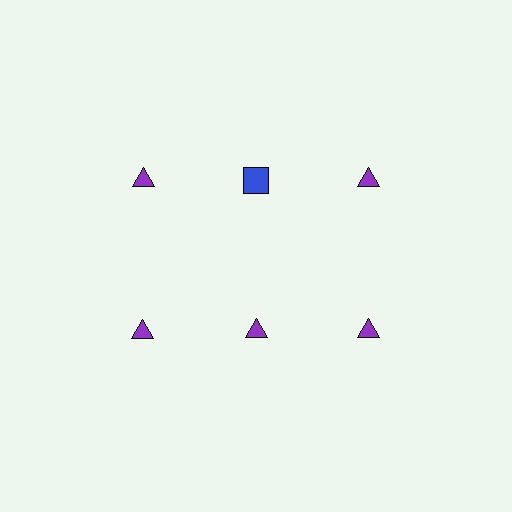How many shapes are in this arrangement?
There are 6 shapes arranged in a grid pattern.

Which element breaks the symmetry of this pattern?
The blue square in the top row, second from left column breaks the symmetry. All other shapes are purple triangles.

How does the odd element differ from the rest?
It differs in both color (blue instead of purple) and shape (square instead of triangle).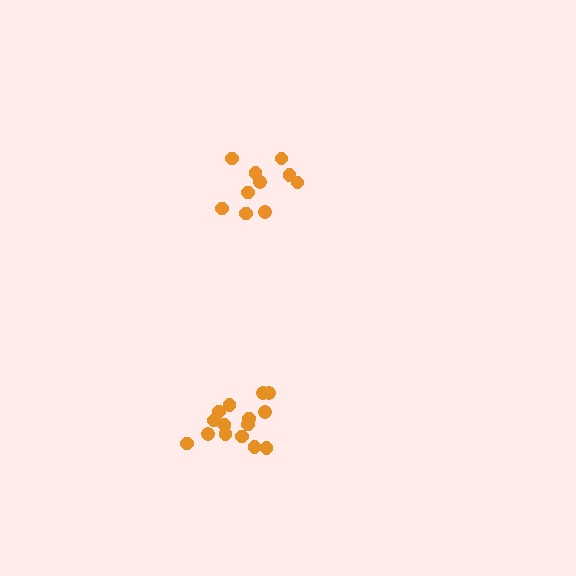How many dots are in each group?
Group 1: 15 dots, Group 2: 10 dots (25 total).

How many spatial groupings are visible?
There are 2 spatial groupings.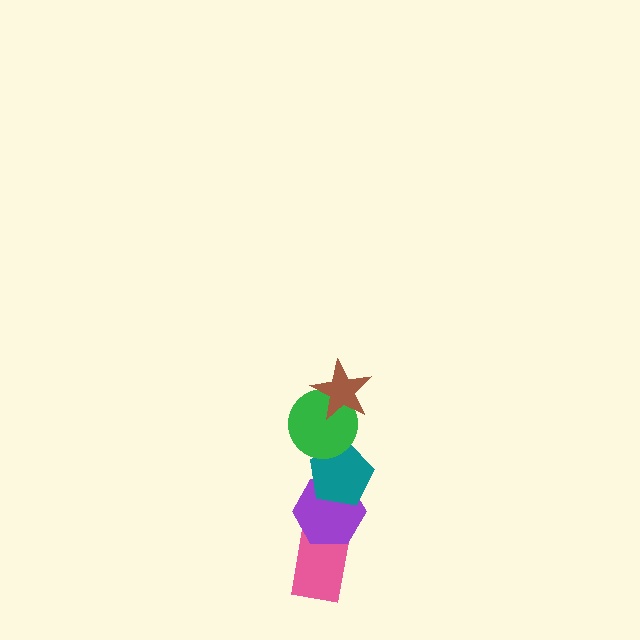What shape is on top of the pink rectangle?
The purple hexagon is on top of the pink rectangle.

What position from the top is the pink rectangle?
The pink rectangle is 5th from the top.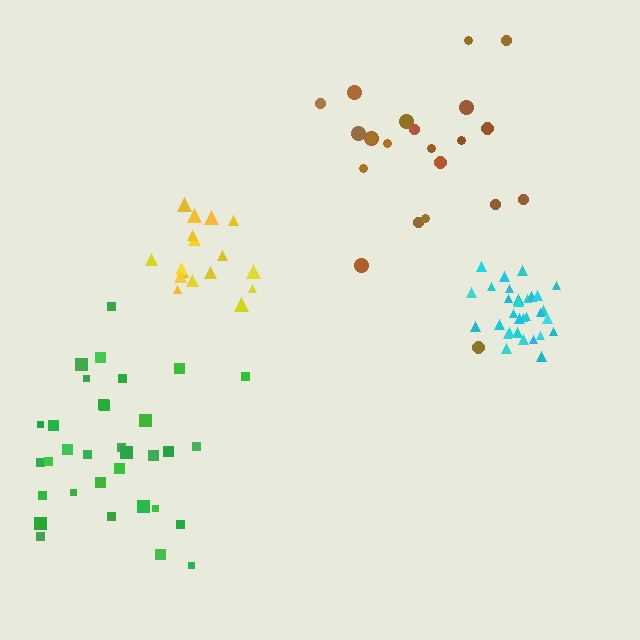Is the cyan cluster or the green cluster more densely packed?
Cyan.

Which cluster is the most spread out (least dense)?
Brown.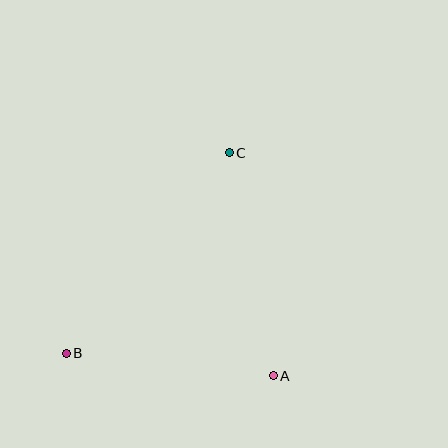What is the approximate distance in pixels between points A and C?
The distance between A and C is approximately 227 pixels.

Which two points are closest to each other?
Points A and B are closest to each other.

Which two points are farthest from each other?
Points B and C are farthest from each other.